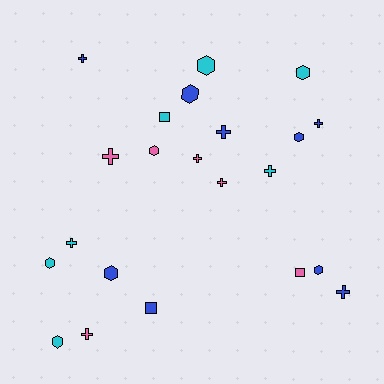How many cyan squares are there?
There is 1 cyan square.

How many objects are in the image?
There are 22 objects.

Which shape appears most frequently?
Cross, with 10 objects.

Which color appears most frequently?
Blue, with 9 objects.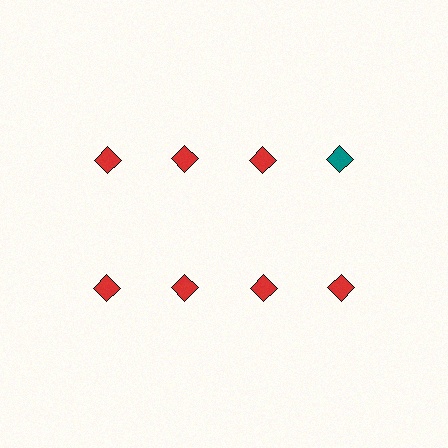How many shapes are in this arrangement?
There are 8 shapes arranged in a grid pattern.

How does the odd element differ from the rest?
It has a different color: teal instead of red.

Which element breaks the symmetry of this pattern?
The teal diamond in the top row, second from right column breaks the symmetry. All other shapes are red diamonds.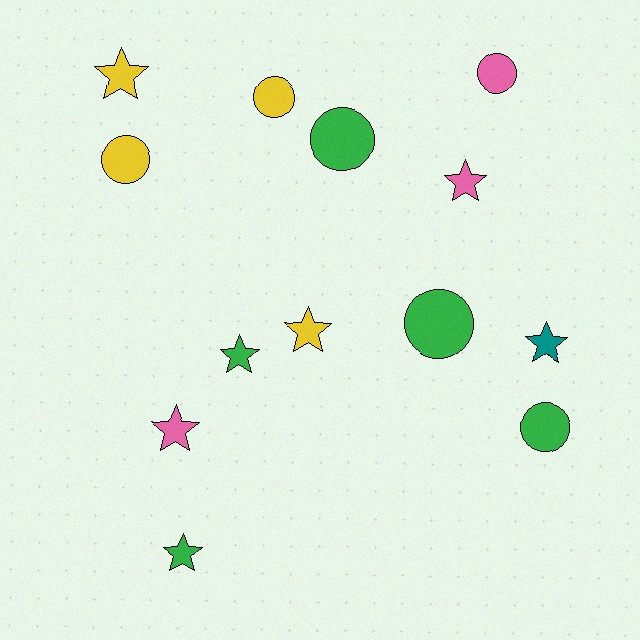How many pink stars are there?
There are 2 pink stars.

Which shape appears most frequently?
Star, with 7 objects.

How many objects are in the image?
There are 13 objects.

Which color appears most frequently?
Green, with 5 objects.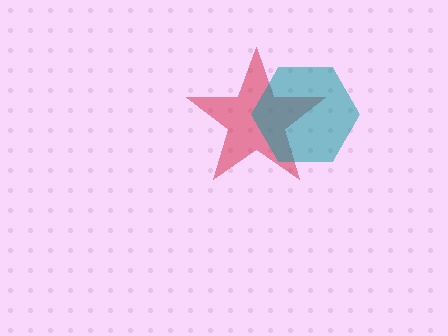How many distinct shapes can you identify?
There are 2 distinct shapes: a red star, a teal hexagon.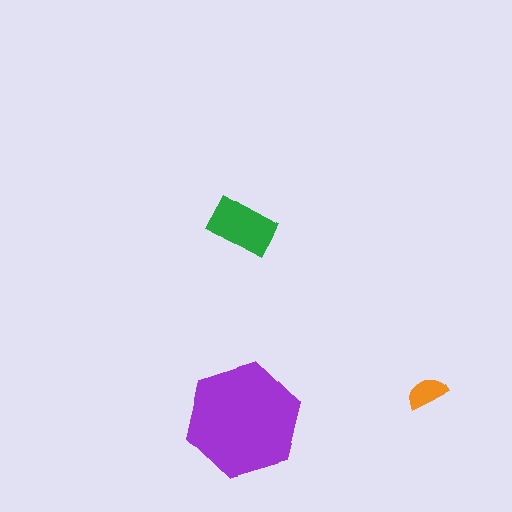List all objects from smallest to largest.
The orange semicircle, the green rectangle, the purple hexagon.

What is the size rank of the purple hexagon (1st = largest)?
1st.